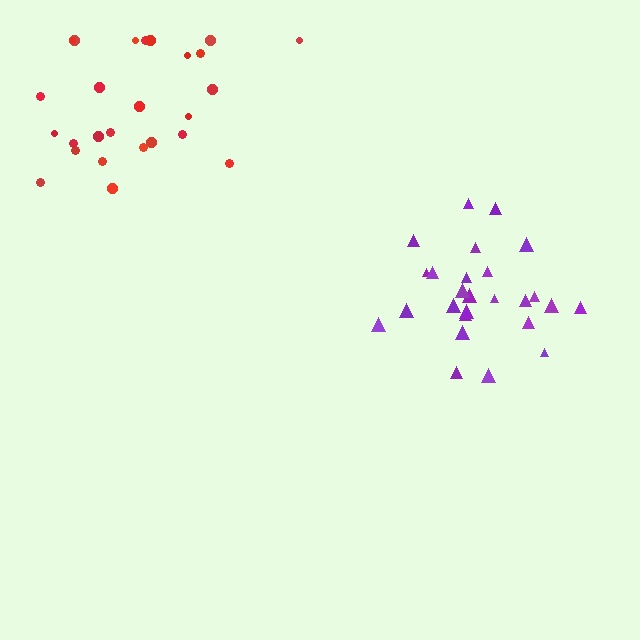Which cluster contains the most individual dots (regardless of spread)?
Red (27).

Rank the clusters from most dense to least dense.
purple, red.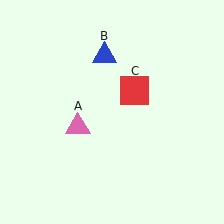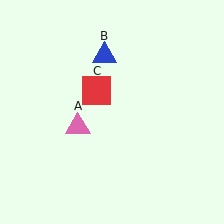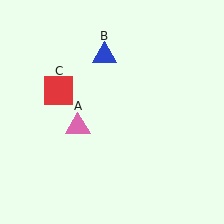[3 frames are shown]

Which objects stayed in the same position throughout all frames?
Pink triangle (object A) and blue triangle (object B) remained stationary.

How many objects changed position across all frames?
1 object changed position: red square (object C).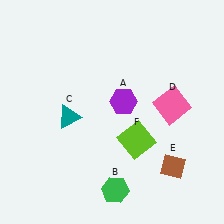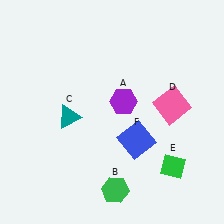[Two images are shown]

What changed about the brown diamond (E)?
In Image 1, E is brown. In Image 2, it changed to green.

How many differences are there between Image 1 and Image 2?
There are 2 differences between the two images.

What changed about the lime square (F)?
In Image 1, F is lime. In Image 2, it changed to blue.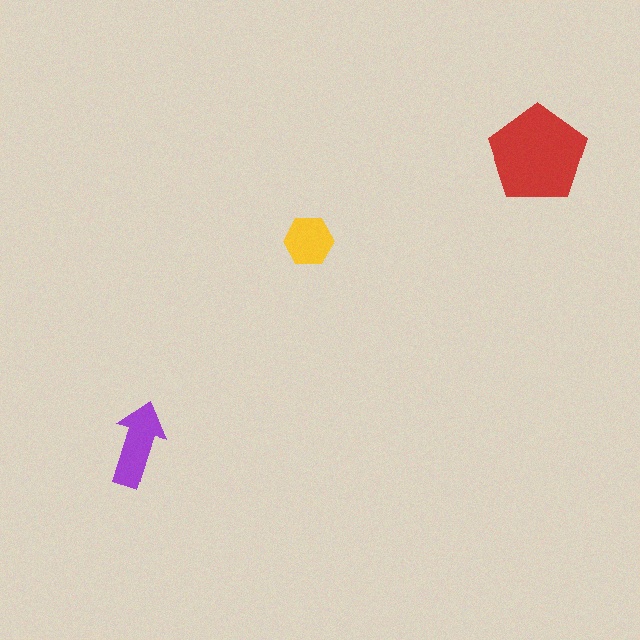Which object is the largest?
The red pentagon.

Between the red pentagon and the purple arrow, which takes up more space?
The red pentagon.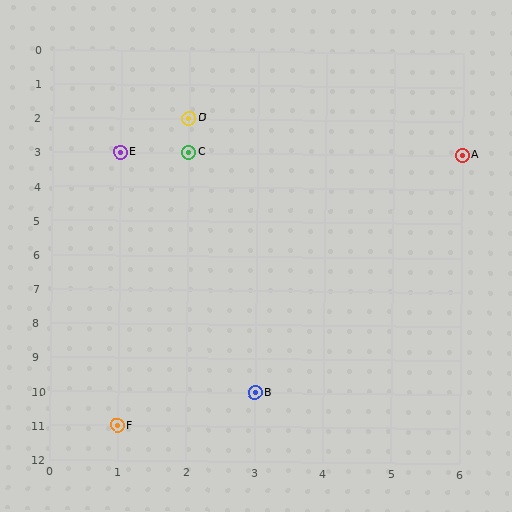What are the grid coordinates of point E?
Point E is at grid coordinates (1, 3).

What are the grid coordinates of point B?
Point B is at grid coordinates (3, 10).